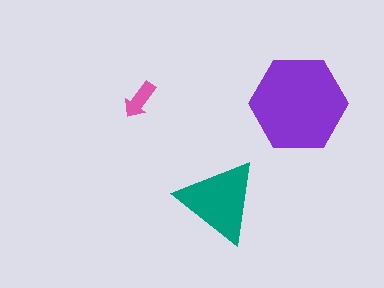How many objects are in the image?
There are 3 objects in the image.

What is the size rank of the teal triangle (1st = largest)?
2nd.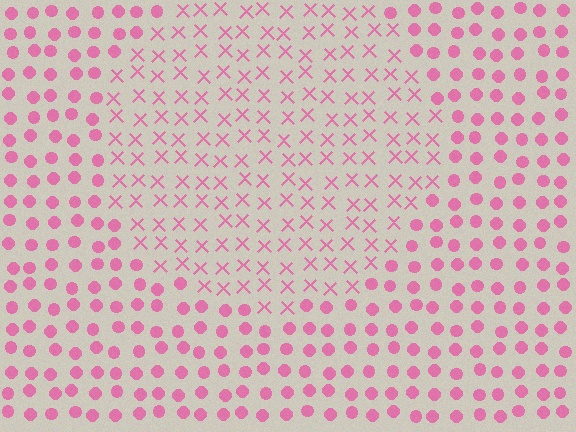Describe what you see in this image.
The image is filled with small pink elements arranged in a uniform grid. A circle-shaped region contains X marks, while the surrounding area contains circles. The boundary is defined purely by the change in element shape.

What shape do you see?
I see a circle.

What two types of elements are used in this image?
The image uses X marks inside the circle region and circles outside it.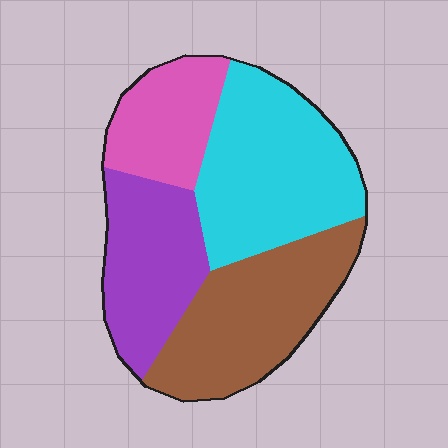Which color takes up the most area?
Cyan, at roughly 35%.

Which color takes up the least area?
Pink, at roughly 15%.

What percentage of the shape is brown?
Brown covers around 30% of the shape.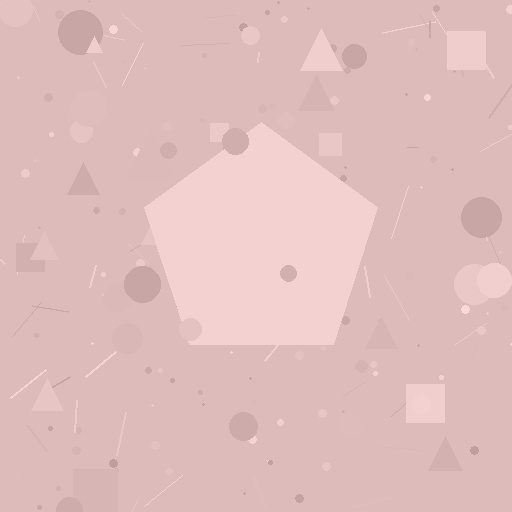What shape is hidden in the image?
A pentagon is hidden in the image.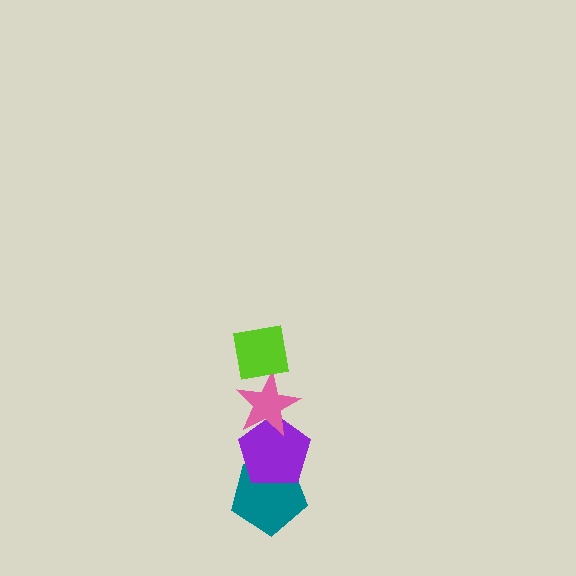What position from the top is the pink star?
The pink star is 2nd from the top.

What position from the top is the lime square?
The lime square is 1st from the top.